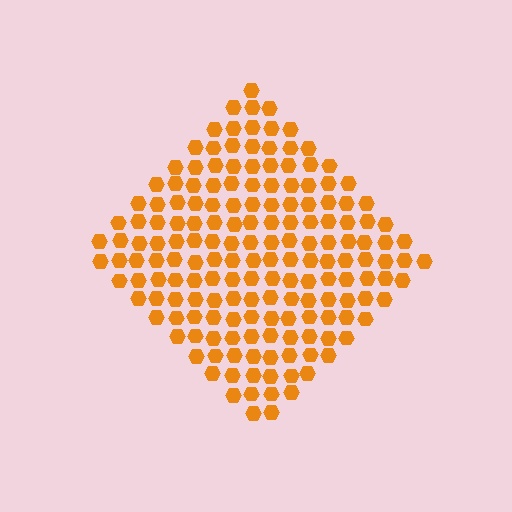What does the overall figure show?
The overall figure shows a diamond.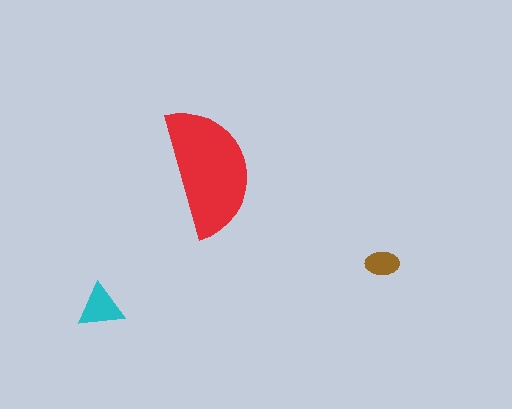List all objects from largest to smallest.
The red semicircle, the cyan triangle, the brown ellipse.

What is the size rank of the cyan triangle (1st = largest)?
2nd.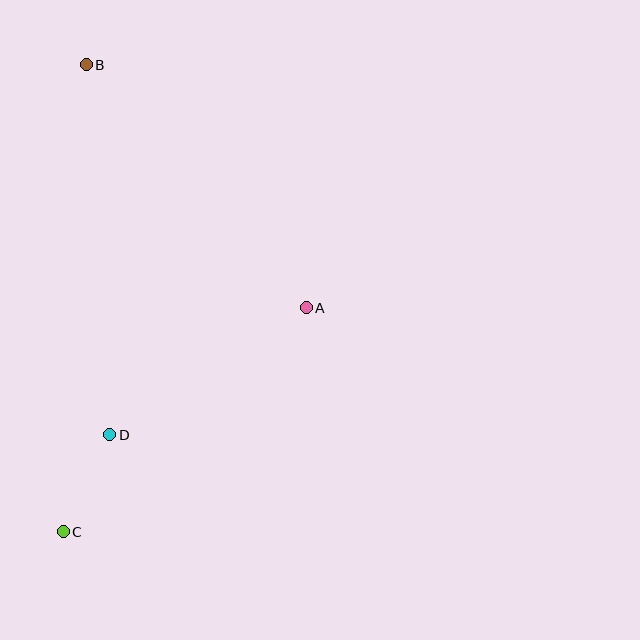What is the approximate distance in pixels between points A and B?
The distance between A and B is approximately 328 pixels.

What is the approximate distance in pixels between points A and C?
The distance between A and C is approximately 331 pixels.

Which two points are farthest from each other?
Points B and C are farthest from each other.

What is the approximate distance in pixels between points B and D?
The distance between B and D is approximately 370 pixels.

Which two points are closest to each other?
Points C and D are closest to each other.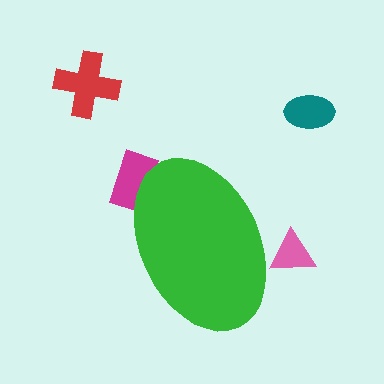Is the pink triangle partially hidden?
Yes, the pink triangle is partially hidden behind the green ellipse.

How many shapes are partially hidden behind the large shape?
2 shapes are partially hidden.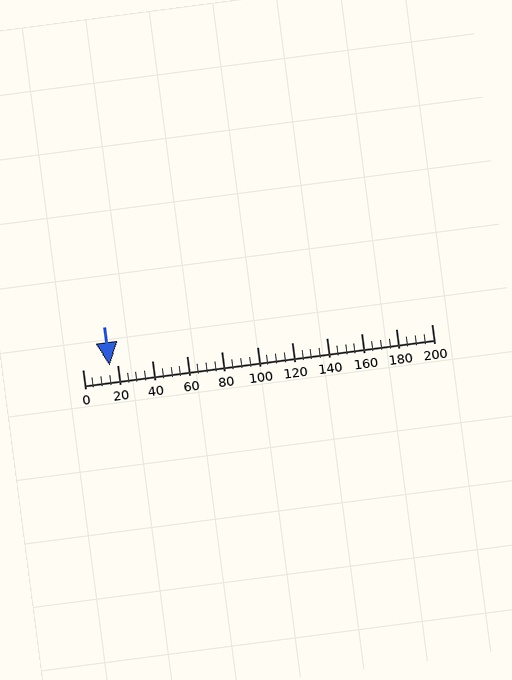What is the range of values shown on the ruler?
The ruler shows values from 0 to 200.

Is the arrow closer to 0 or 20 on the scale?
The arrow is closer to 20.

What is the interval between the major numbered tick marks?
The major tick marks are spaced 20 units apart.